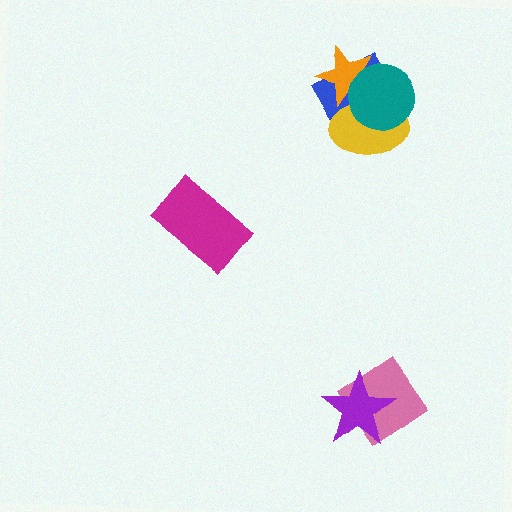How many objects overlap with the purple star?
1 object overlaps with the purple star.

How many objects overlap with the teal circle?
3 objects overlap with the teal circle.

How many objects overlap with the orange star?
3 objects overlap with the orange star.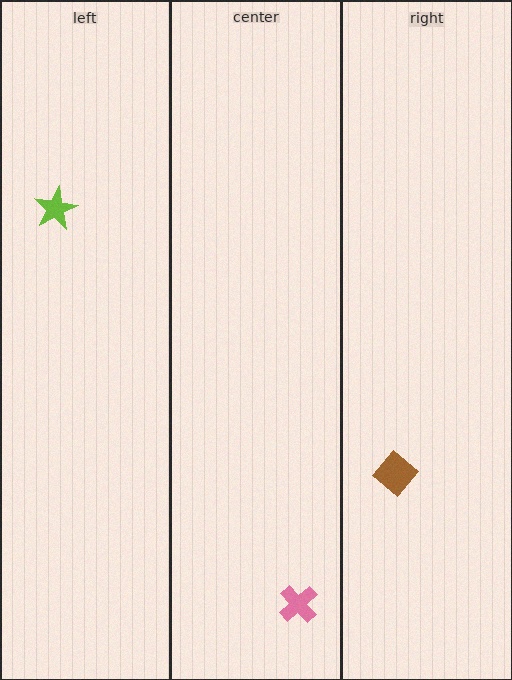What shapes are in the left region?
The lime star.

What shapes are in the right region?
The brown diamond.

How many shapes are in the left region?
1.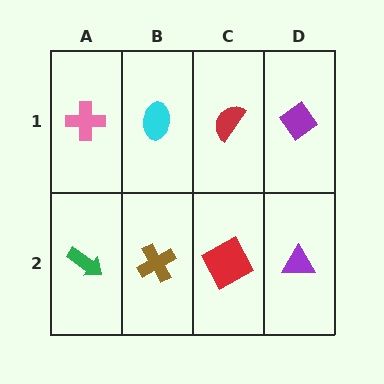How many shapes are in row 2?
4 shapes.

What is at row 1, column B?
A cyan ellipse.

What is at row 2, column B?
A brown cross.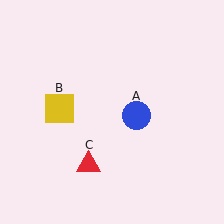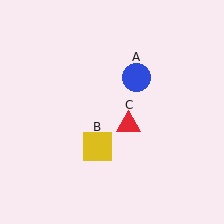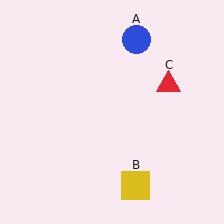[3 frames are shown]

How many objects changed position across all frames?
3 objects changed position: blue circle (object A), yellow square (object B), red triangle (object C).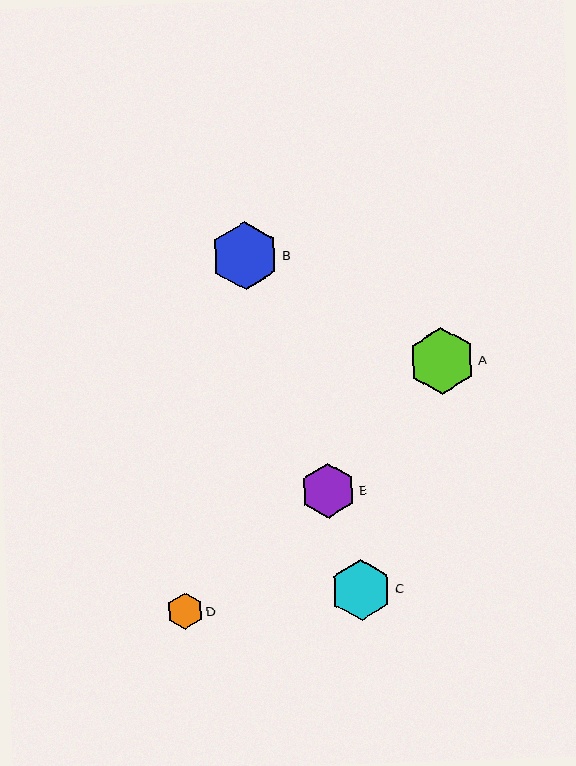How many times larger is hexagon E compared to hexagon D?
Hexagon E is approximately 1.5 times the size of hexagon D.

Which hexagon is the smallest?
Hexagon D is the smallest with a size of approximately 36 pixels.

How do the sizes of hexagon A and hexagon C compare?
Hexagon A and hexagon C are approximately the same size.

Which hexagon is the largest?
Hexagon B is the largest with a size of approximately 68 pixels.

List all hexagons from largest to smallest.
From largest to smallest: B, A, C, E, D.